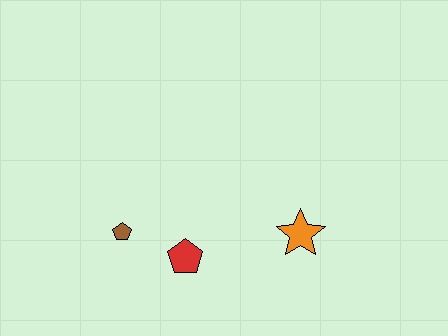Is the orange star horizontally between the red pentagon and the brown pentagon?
No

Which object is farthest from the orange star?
The brown pentagon is farthest from the orange star.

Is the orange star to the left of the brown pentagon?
No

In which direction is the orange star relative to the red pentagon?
The orange star is to the right of the red pentagon.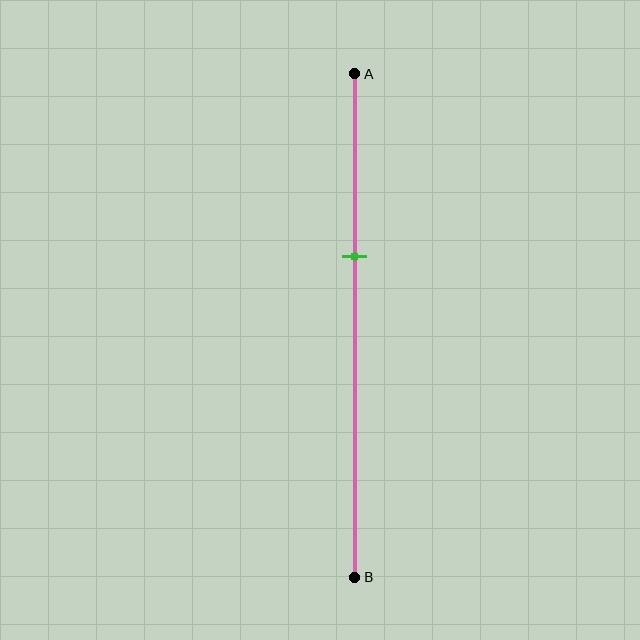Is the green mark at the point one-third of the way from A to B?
Yes, the mark is approximately at the one-third point.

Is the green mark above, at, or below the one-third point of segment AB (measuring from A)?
The green mark is approximately at the one-third point of segment AB.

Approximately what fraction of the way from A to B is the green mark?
The green mark is approximately 35% of the way from A to B.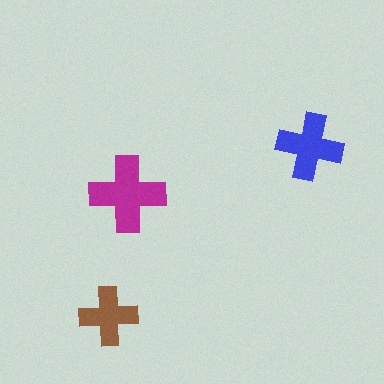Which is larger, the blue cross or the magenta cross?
The magenta one.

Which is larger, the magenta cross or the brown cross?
The magenta one.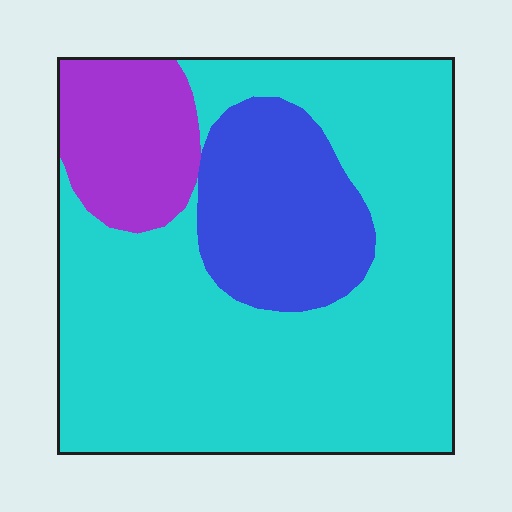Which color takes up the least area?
Purple, at roughly 15%.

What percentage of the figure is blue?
Blue covers around 20% of the figure.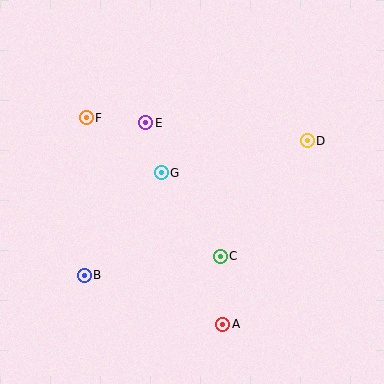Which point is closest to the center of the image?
Point G at (161, 173) is closest to the center.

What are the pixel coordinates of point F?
Point F is at (86, 118).